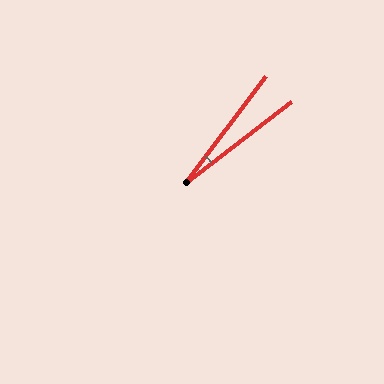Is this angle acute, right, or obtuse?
It is acute.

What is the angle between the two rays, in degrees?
Approximately 15 degrees.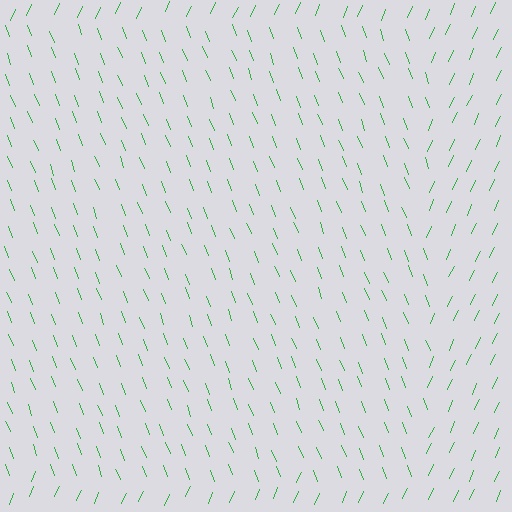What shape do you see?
I see a rectangle.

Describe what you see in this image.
The image is filled with small green line segments. A rectangle region in the image has lines oriented differently from the surrounding lines, creating a visible texture boundary.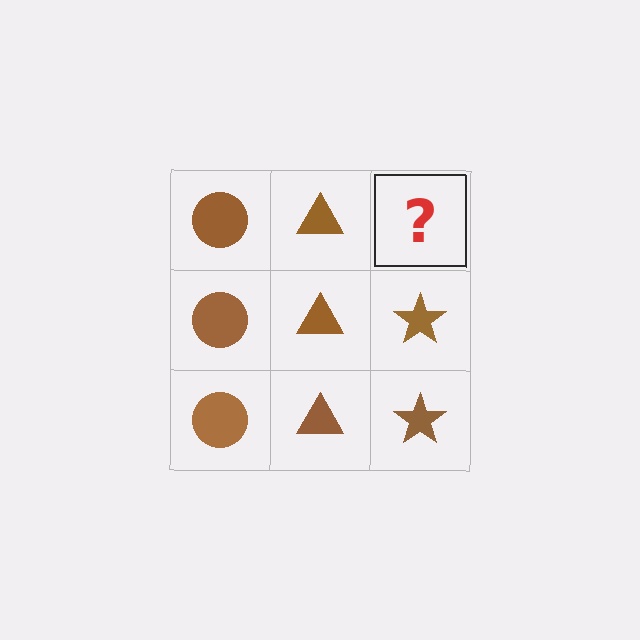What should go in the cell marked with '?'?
The missing cell should contain a brown star.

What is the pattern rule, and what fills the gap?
The rule is that each column has a consistent shape. The gap should be filled with a brown star.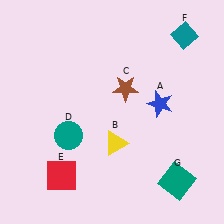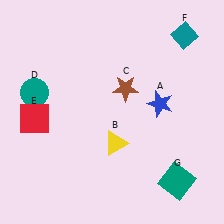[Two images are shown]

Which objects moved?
The objects that moved are: the teal circle (D), the red square (E).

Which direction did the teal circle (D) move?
The teal circle (D) moved up.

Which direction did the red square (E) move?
The red square (E) moved up.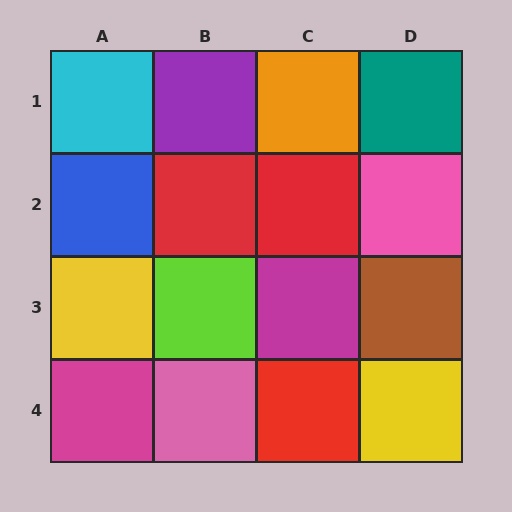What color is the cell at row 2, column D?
Pink.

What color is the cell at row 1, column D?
Teal.